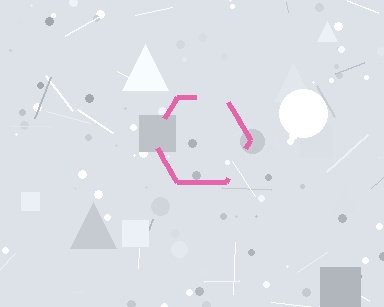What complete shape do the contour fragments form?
The contour fragments form a hexagon.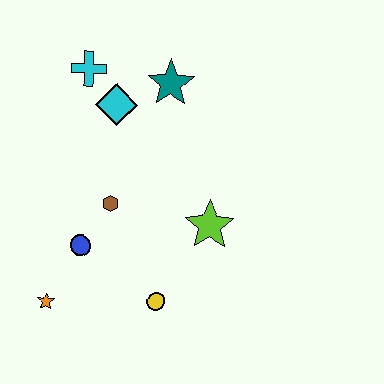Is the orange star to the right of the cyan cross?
No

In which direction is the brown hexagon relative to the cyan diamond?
The brown hexagon is below the cyan diamond.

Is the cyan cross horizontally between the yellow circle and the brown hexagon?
No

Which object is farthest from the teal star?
The orange star is farthest from the teal star.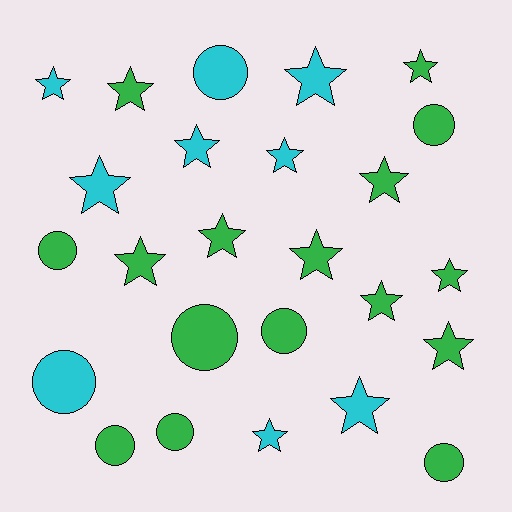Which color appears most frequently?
Green, with 16 objects.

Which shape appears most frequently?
Star, with 16 objects.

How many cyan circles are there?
There are 2 cyan circles.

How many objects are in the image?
There are 25 objects.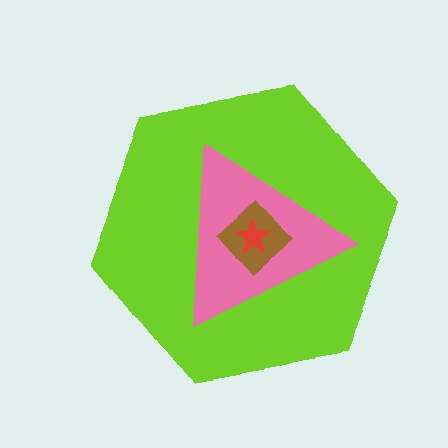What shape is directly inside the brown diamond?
The red star.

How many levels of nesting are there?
4.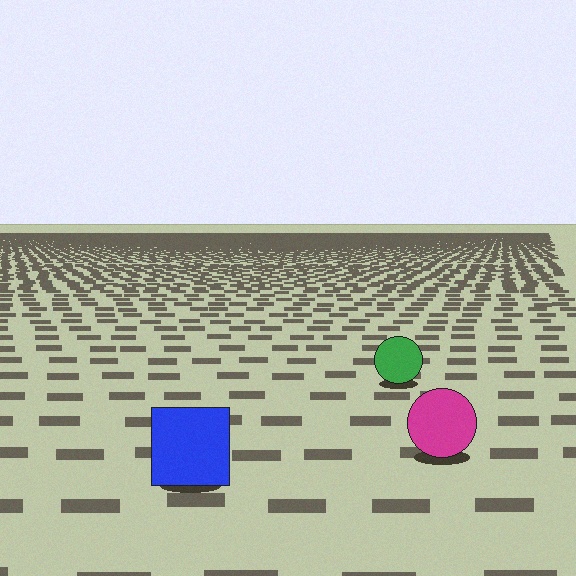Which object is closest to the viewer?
The blue square is closest. The texture marks near it are larger and more spread out.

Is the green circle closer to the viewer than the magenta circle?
No. The magenta circle is closer — you can tell from the texture gradient: the ground texture is coarser near it.